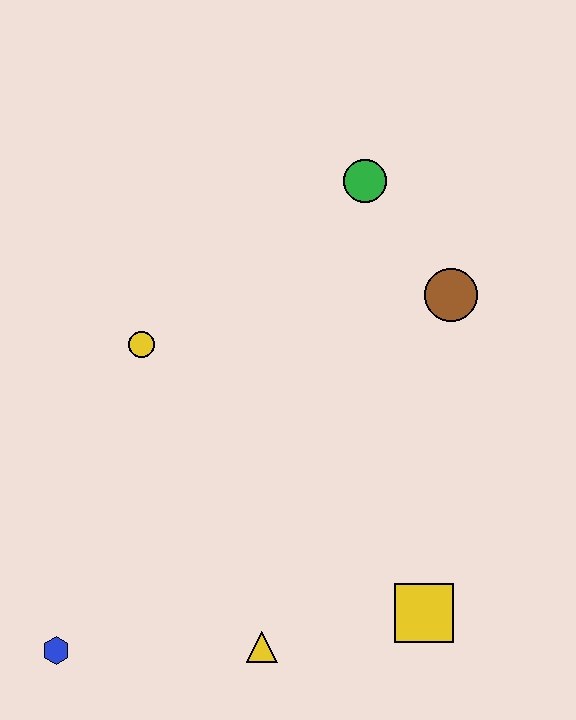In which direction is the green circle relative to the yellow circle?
The green circle is to the right of the yellow circle.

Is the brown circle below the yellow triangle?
No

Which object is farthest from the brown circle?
The blue hexagon is farthest from the brown circle.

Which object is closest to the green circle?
The brown circle is closest to the green circle.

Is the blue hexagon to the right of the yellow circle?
No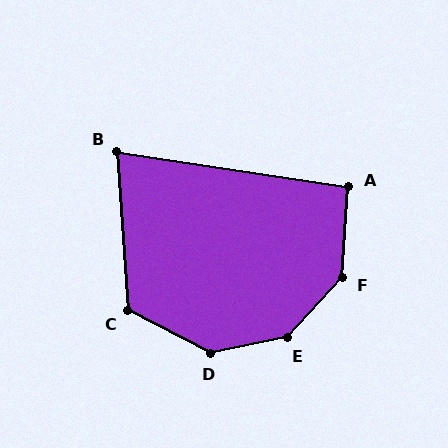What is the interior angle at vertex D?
Approximately 141 degrees (obtuse).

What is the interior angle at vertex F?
Approximately 141 degrees (obtuse).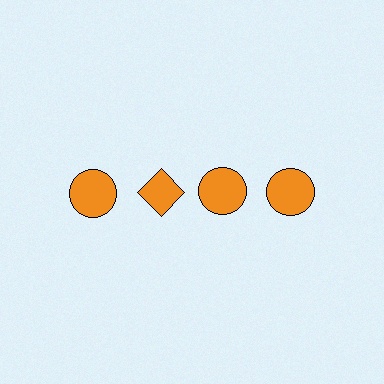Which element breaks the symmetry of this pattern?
The orange diamond in the top row, second from left column breaks the symmetry. All other shapes are orange circles.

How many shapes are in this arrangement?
There are 4 shapes arranged in a grid pattern.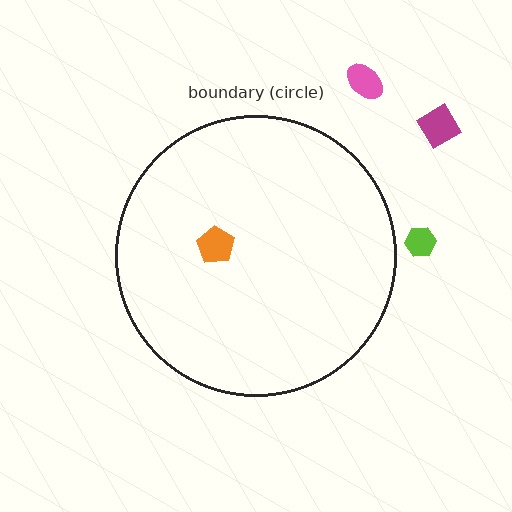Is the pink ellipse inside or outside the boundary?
Outside.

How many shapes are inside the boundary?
1 inside, 3 outside.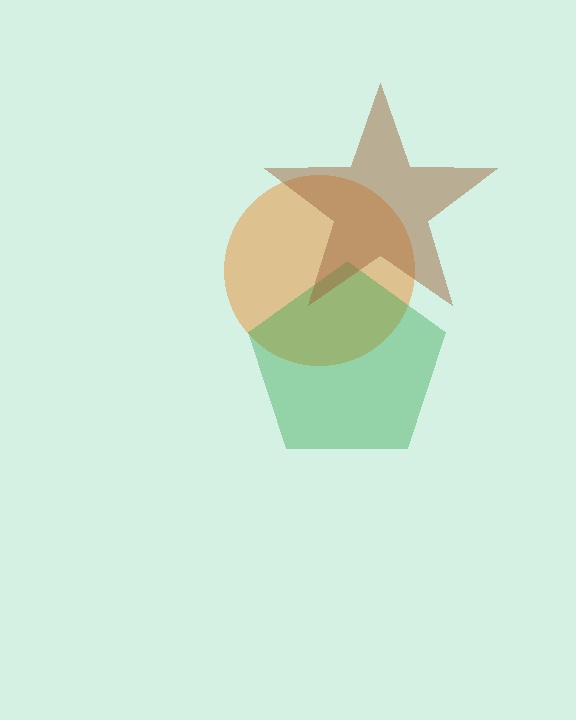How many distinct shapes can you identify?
There are 3 distinct shapes: an orange circle, a green pentagon, a brown star.